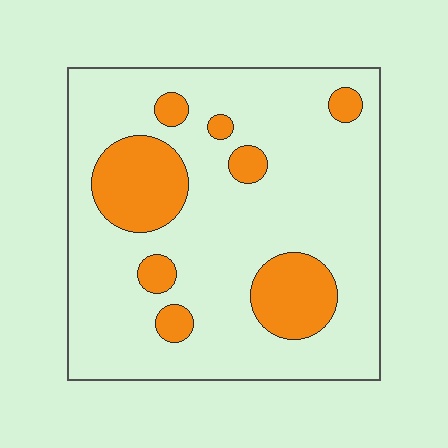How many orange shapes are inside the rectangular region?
8.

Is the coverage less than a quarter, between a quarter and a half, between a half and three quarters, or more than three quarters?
Less than a quarter.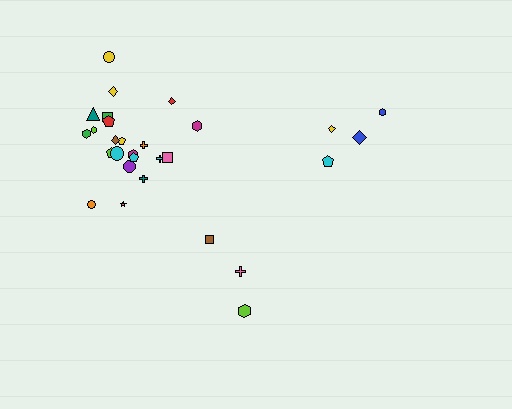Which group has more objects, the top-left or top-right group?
The top-left group.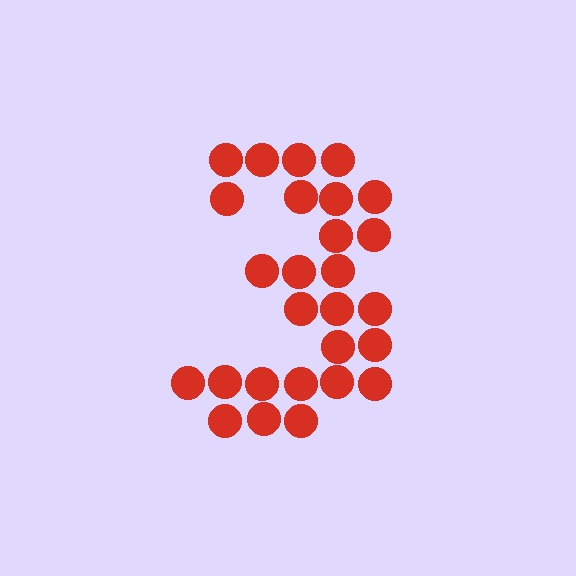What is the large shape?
The large shape is the digit 3.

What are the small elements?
The small elements are circles.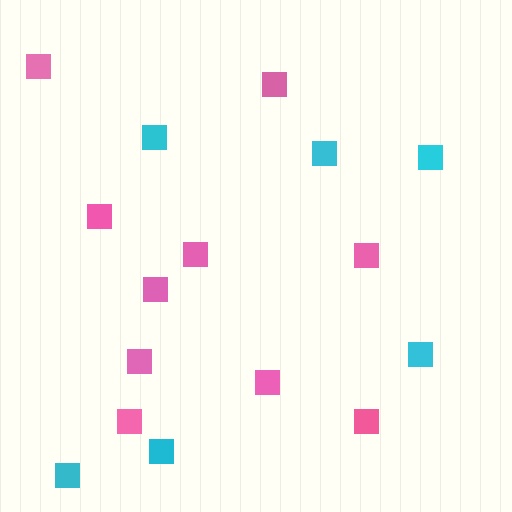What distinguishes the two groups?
There are 2 groups: one group of cyan squares (6) and one group of pink squares (10).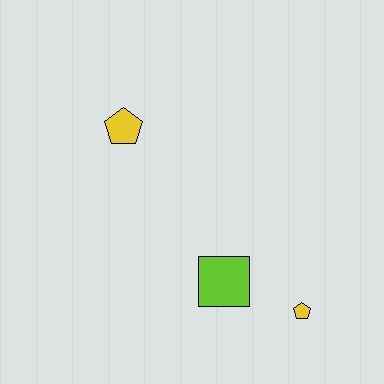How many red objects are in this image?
There are no red objects.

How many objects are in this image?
There are 3 objects.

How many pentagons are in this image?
There are 2 pentagons.